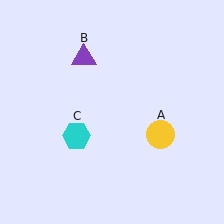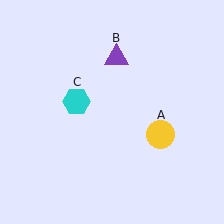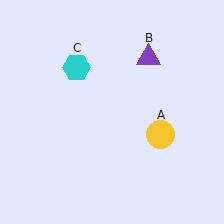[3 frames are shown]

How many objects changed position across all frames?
2 objects changed position: purple triangle (object B), cyan hexagon (object C).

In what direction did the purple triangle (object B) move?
The purple triangle (object B) moved right.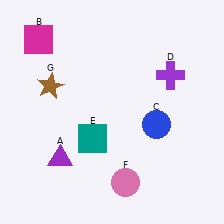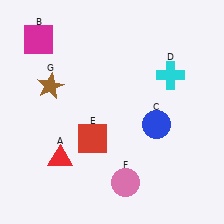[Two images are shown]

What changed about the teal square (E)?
In Image 1, E is teal. In Image 2, it changed to red.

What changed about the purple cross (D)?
In Image 1, D is purple. In Image 2, it changed to cyan.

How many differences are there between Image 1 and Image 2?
There are 3 differences between the two images.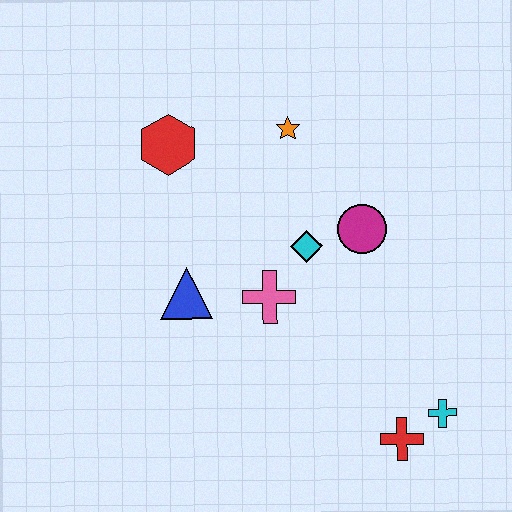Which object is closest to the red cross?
The cyan cross is closest to the red cross.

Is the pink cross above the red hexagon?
No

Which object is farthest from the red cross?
The red hexagon is farthest from the red cross.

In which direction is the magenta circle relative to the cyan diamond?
The magenta circle is to the right of the cyan diamond.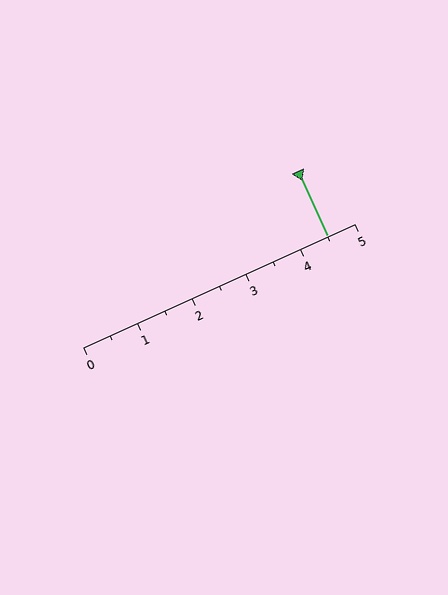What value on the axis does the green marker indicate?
The marker indicates approximately 4.5.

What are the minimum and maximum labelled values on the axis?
The axis runs from 0 to 5.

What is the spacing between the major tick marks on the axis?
The major ticks are spaced 1 apart.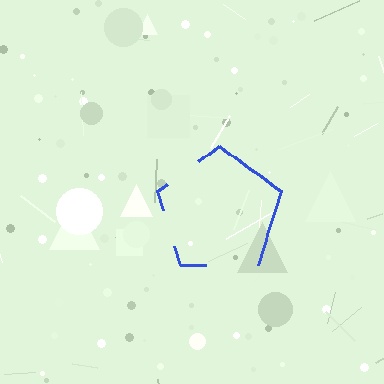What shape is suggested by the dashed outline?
The dashed outline suggests a pentagon.